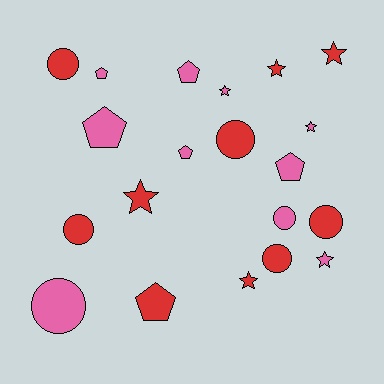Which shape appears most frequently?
Circle, with 7 objects.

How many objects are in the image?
There are 20 objects.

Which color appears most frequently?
Pink, with 10 objects.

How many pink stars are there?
There are 3 pink stars.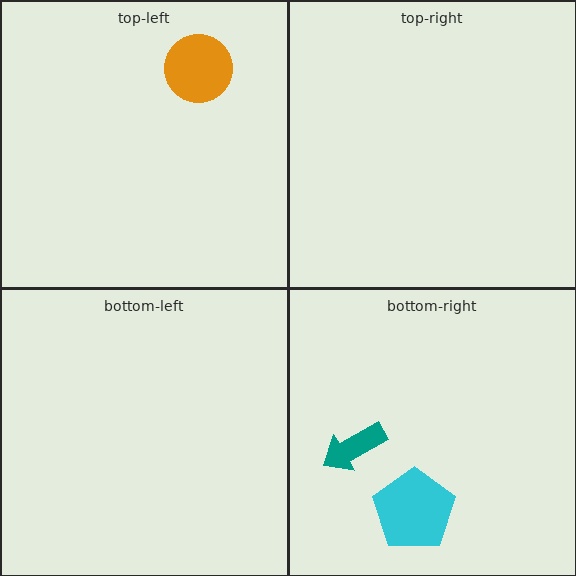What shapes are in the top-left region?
The orange circle.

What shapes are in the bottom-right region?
The cyan pentagon, the teal arrow.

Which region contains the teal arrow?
The bottom-right region.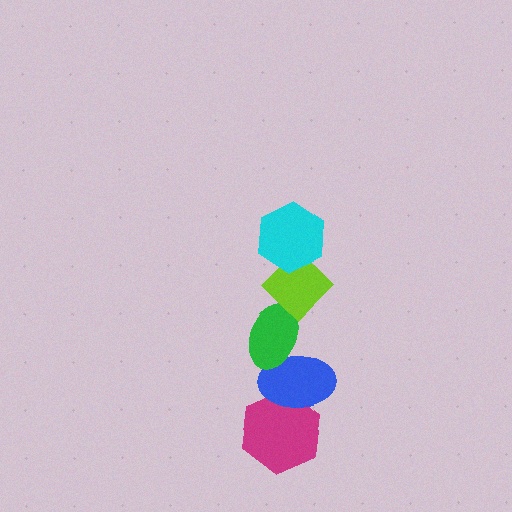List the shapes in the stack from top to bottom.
From top to bottom: the cyan hexagon, the lime diamond, the green ellipse, the blue ellipse, the magenta hexagon.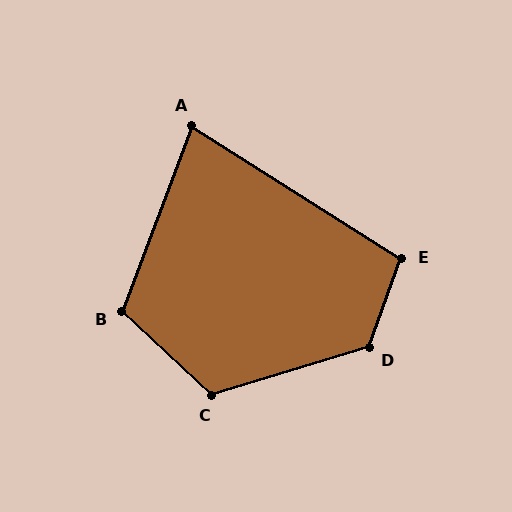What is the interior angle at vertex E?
Approximately 102 degrees (obtuse).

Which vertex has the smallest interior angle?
A, at approximately 78 degrees.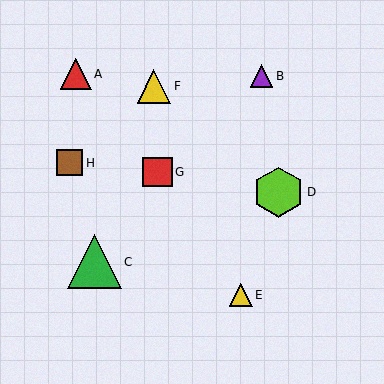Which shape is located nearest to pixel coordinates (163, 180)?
The red square (labeled G) at (157, 172) is nearest to that location.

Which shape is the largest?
The green triangle (labeled C) is the largest.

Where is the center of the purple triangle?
The center of the purple triangle is at (261, 76).